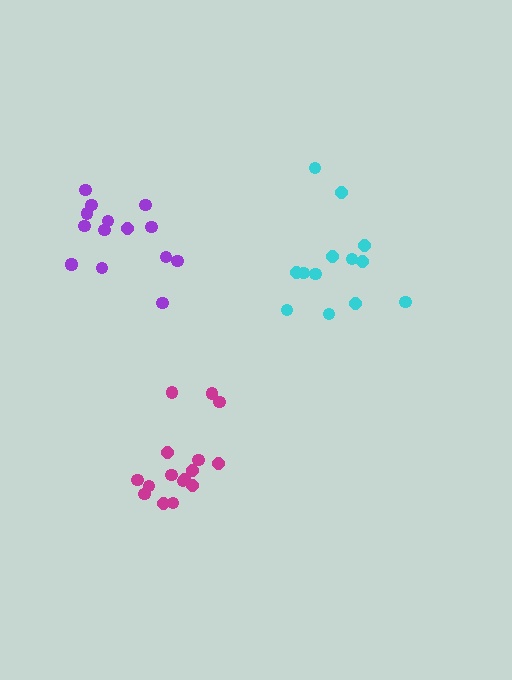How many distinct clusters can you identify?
There are 3 distinct clusters.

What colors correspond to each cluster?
The clusters are colored: cyan, magenta, purple.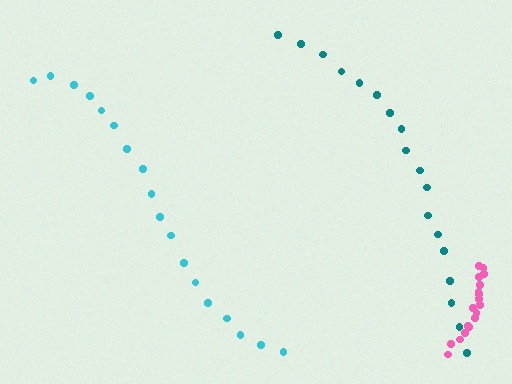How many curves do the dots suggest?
There are 3 distinct paths.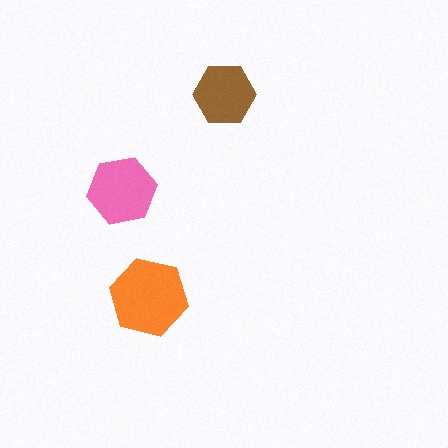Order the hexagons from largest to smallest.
the orange one, the pink one, the brown one.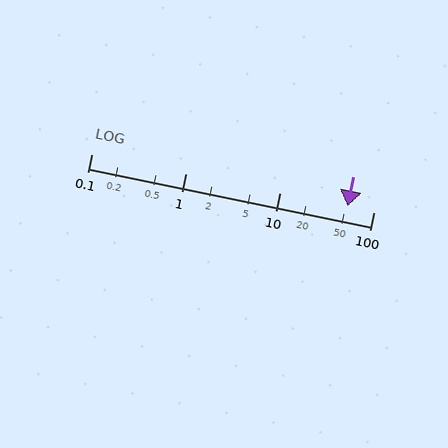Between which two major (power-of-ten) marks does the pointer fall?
The pointer is between 10 and 100.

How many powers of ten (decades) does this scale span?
The scale spans 3 decades, from 0.1 to 100.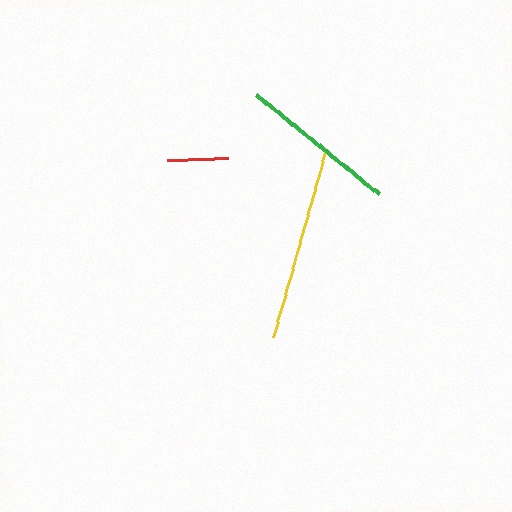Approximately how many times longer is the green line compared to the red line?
The green line is approximately 2.6 times the length of the red line.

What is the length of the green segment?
The green segment is approximately 158 pixels long.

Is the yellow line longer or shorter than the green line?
The yellow line is longer than the green line.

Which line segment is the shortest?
The red line is the shortest at approximately 61 pixels.